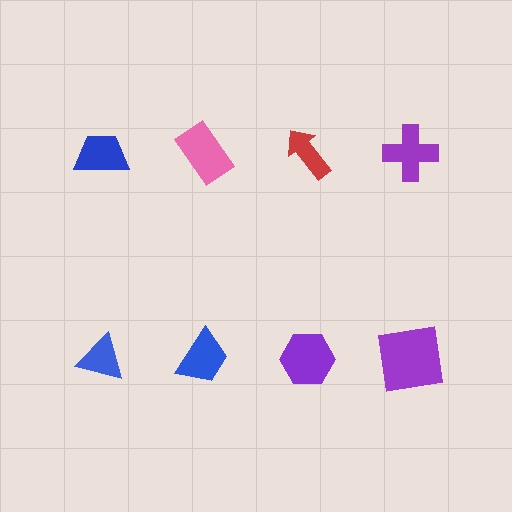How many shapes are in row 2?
4 shapes.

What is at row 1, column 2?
A pink rectangle.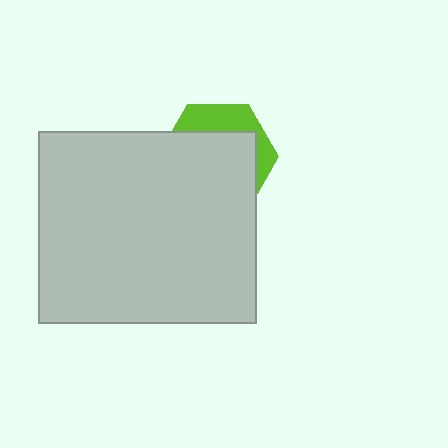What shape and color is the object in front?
The object in front is a light gray rectangle.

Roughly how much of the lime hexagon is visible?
A small part of it is visible (roughly 30%).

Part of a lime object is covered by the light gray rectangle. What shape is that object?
It is a hexagon.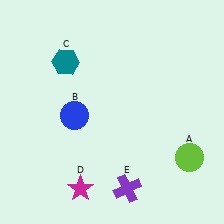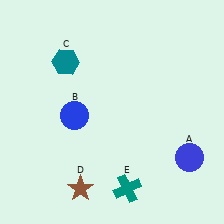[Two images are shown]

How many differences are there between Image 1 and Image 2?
There are 3 differences between the two images.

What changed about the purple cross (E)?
In Image 1, E is purple. In Image 2, it changed to teal.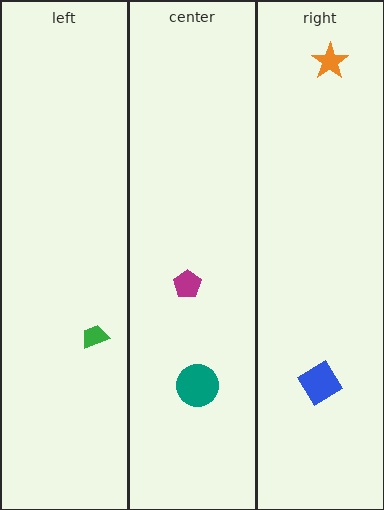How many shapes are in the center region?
2.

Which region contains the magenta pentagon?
The center region.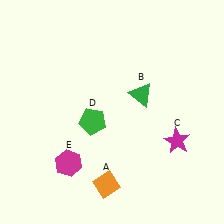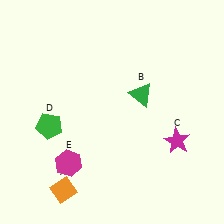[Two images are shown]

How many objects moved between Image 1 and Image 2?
2 objects moved between the two images.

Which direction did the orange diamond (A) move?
The orange diamond (A) moved left.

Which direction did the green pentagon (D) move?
The green pentagon (D) moved left.